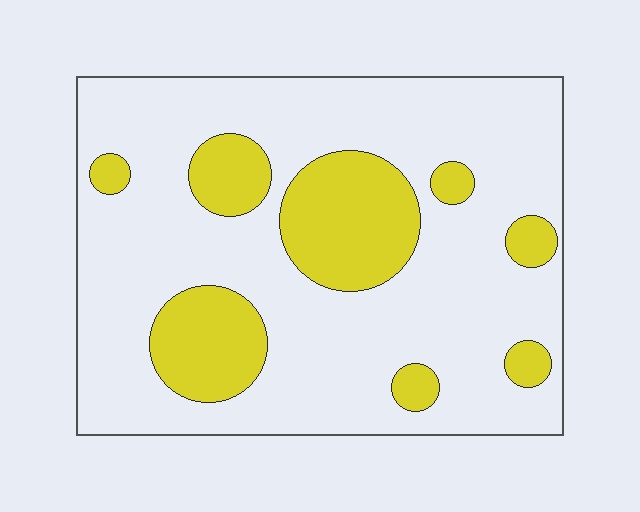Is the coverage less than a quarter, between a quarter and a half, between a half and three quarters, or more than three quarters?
Less than a quarter.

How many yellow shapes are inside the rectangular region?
8.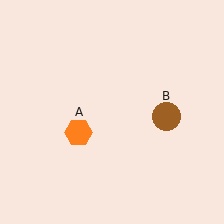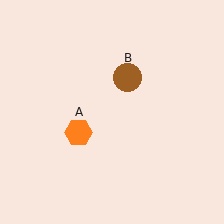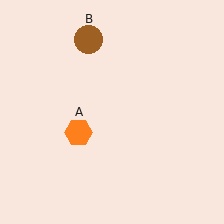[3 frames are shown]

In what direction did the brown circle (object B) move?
The brown circle (object B) moved up and to the left.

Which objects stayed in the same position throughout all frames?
Orange hexagon (object A) remained stationary.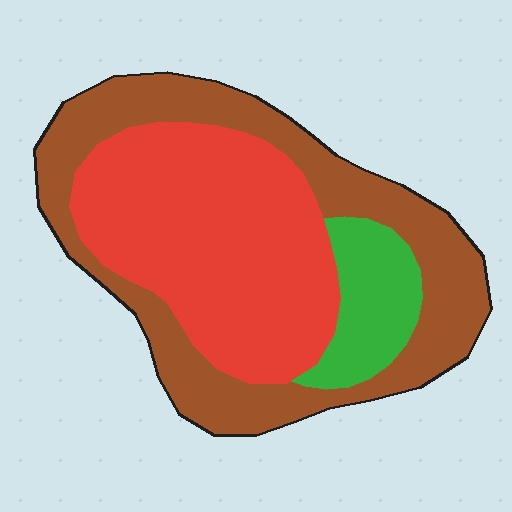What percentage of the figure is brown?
Brown takes up about two fifths (2/5) of the figure.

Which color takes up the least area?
Green, at roughly 10%.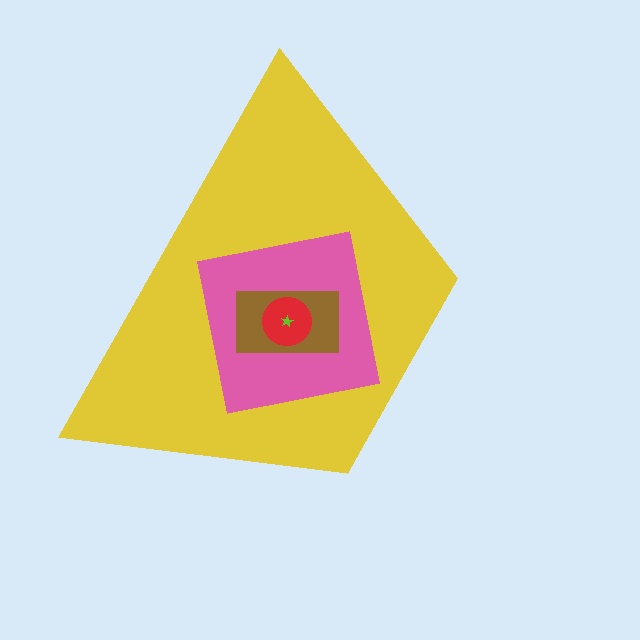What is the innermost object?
The lime star.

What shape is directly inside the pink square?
The brown rectangle.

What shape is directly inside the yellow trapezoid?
The pink square.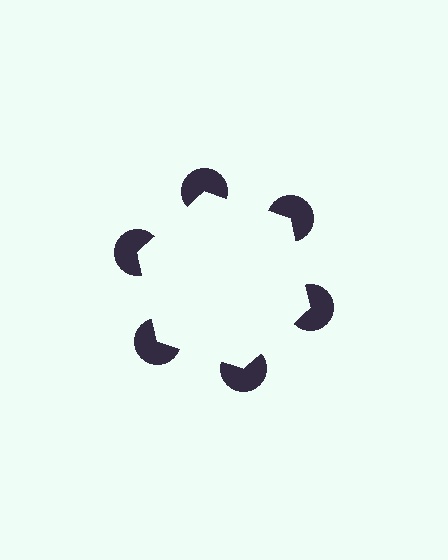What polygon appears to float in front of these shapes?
An illusory hexagon — its edges are inferred from the aligned wedge cuts in the pac-man discs, not physically drawn.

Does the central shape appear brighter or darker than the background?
It typically appears slightly brighter than the background, even though no actual brightness change is drawn.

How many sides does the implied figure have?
6 sides.